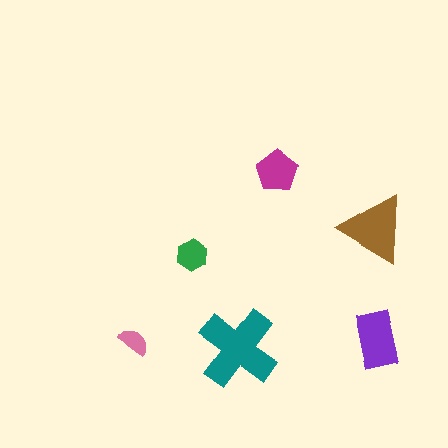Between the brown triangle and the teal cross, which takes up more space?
The teal cross.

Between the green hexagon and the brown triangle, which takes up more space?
The brown triangle.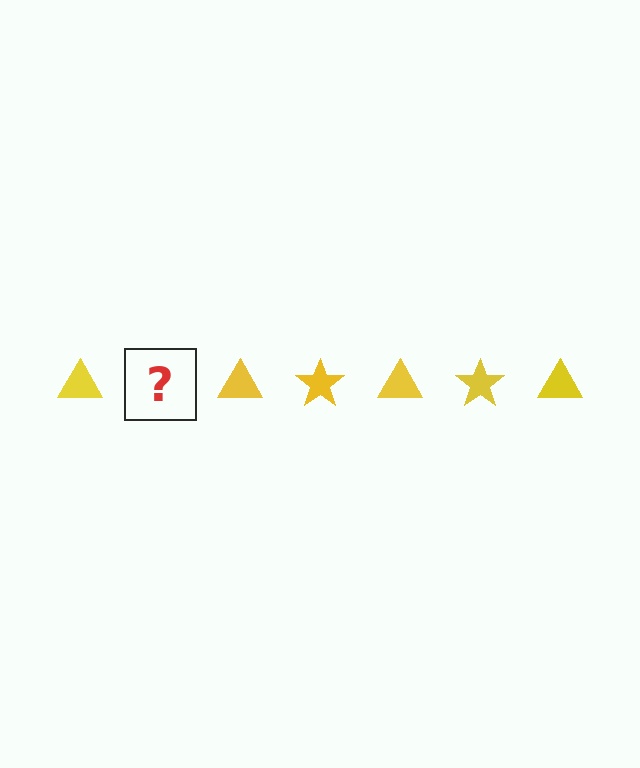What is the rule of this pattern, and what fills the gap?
The rule is that the pattern cycles through triangle, star shapes in yellow. The gap should be filled with a yellow star.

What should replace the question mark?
The question mark should be replaced with a yellow star.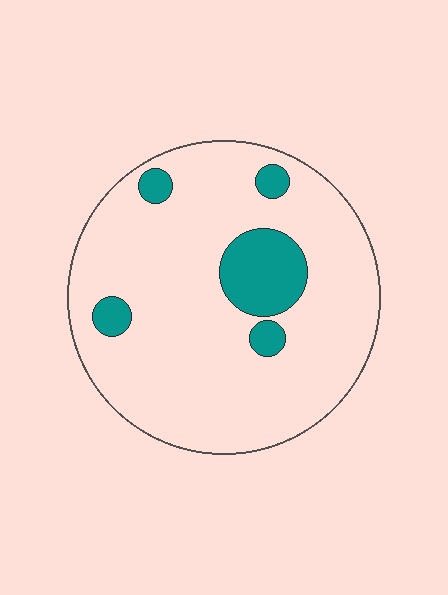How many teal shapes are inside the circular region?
5.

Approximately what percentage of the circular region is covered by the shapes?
Approximately 15%.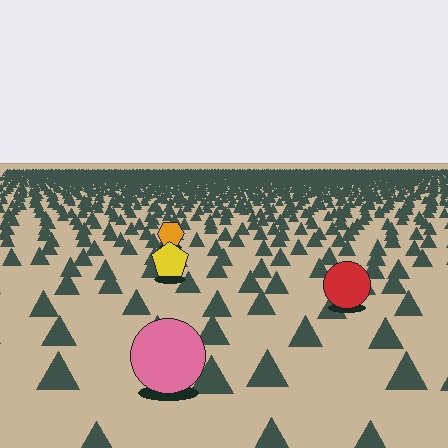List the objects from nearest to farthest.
From nearest to farthest: the pink circle, the red circle, the yellow pentagon, the orange hexagon.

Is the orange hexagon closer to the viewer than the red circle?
No. The red circle is closer — you can tell from the texture gradient: the ground texture is coarser near it.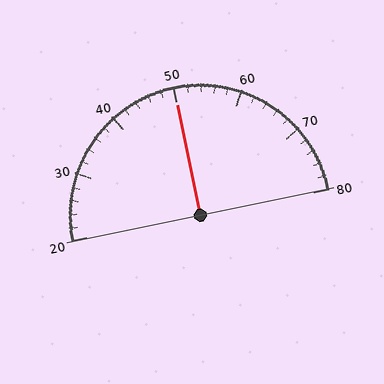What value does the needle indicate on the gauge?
The needle indicates approximately 50.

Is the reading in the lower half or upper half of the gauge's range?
The reading is in the upper half of the range (20 to 80).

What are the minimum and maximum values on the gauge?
The gauge ranges from 20 to 80.